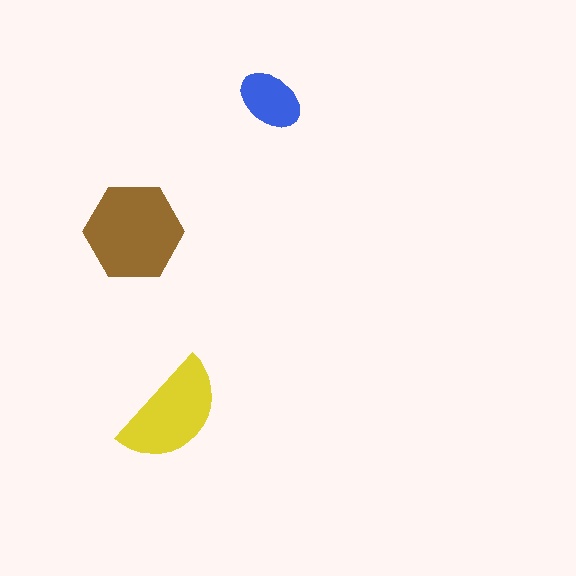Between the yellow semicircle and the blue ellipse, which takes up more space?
The yellow semicircle.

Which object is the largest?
The brown hexagon.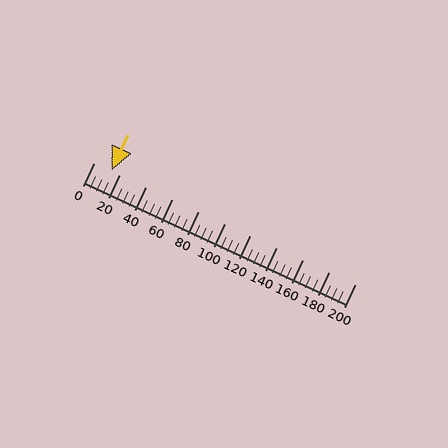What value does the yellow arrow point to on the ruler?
The yellow arrow points to approximately 14.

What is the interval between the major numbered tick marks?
The major tick marks are spaced 20 units apart.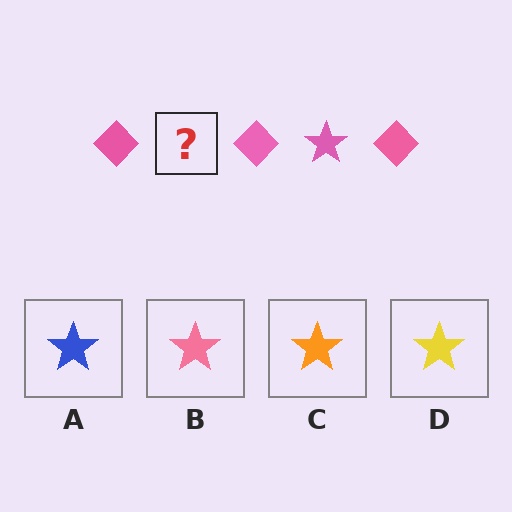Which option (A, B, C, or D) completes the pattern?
B.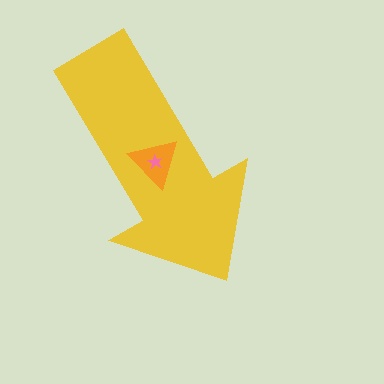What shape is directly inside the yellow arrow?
The orange triangle.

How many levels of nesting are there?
3.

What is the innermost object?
The pink star.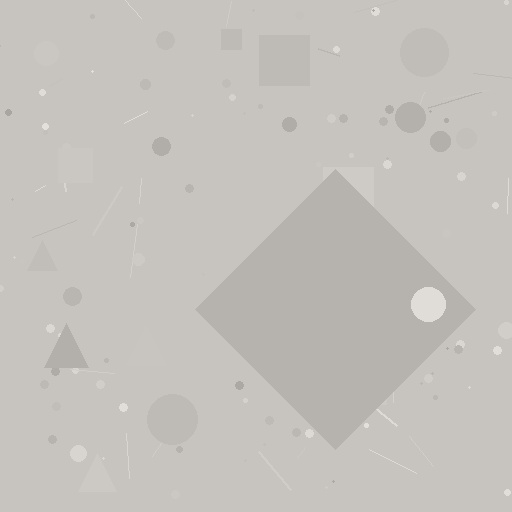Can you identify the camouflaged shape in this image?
The camouflaged shape is a diamond.